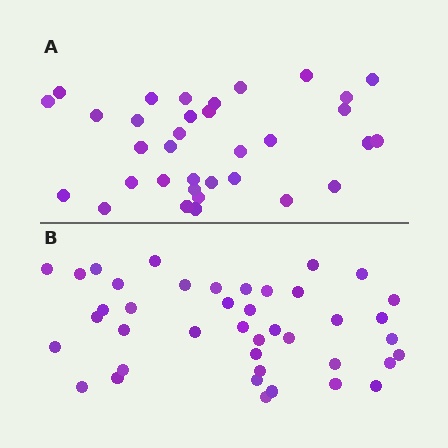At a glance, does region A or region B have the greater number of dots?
Region B (the bottom region) has more dots.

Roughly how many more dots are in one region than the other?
Region B has roughly 8 or so more dots than region A.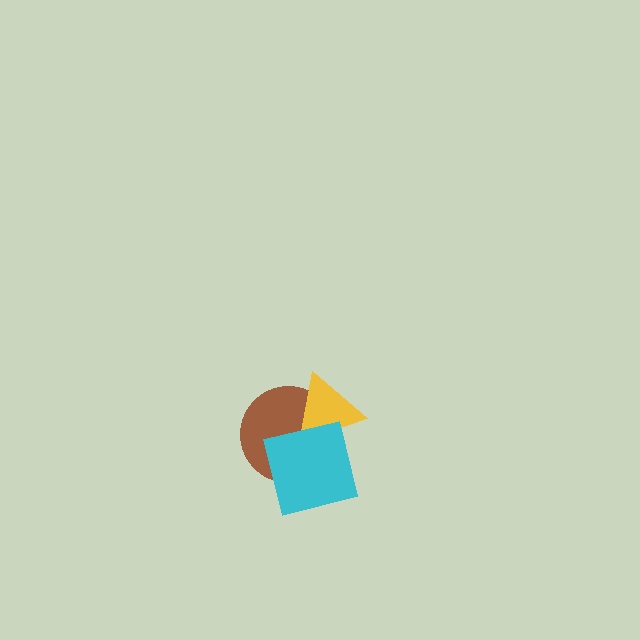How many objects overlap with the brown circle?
2 objects overlap with the brown circle.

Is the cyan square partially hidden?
No, no other shape covers it.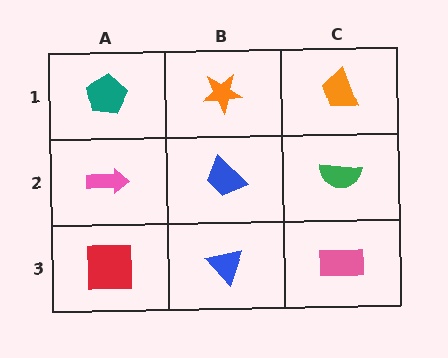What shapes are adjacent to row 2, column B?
An orange star (row 1, column B), a blue triangle (row 3, column B), a pink arrow (row 2, column A), a green semicircle (row 2, column C).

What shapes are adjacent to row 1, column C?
A green semicircle (row 2, column C), an orange star (row 1, column B).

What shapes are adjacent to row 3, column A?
A pink arrow (row 2, column A), a blue triangle (row 3, column B).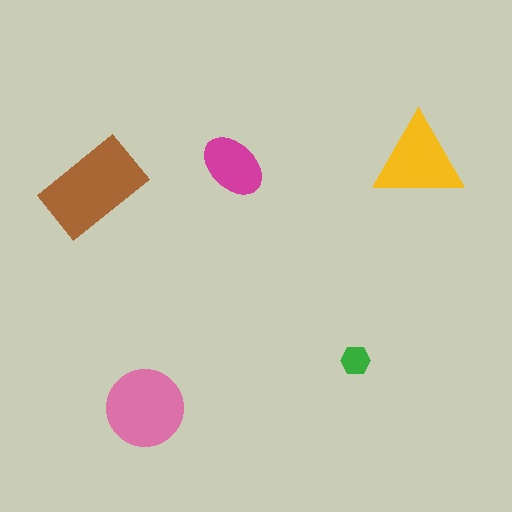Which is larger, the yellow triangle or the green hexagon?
The yellow triangle.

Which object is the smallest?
The green hexagon.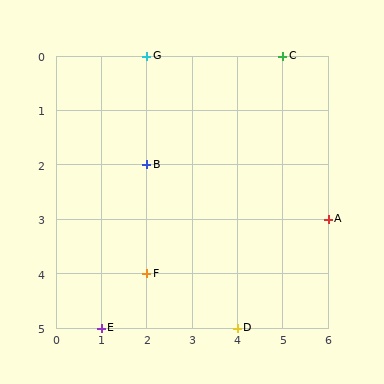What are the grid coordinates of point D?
Point D is at grid coordinates (4, 5).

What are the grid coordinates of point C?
Point C is at grid coordinates (5, 0).